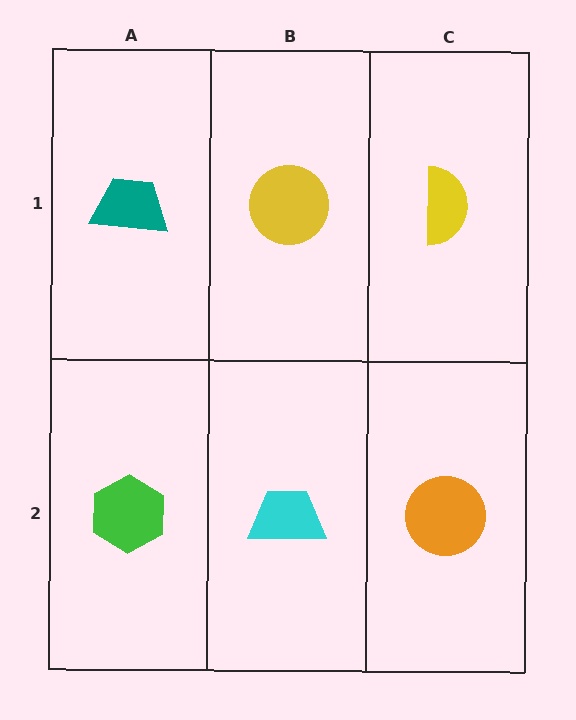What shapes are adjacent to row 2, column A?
A teal trapezoid (row 1, column A), a cyan trapezoid (row 2, column B).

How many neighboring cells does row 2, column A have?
2.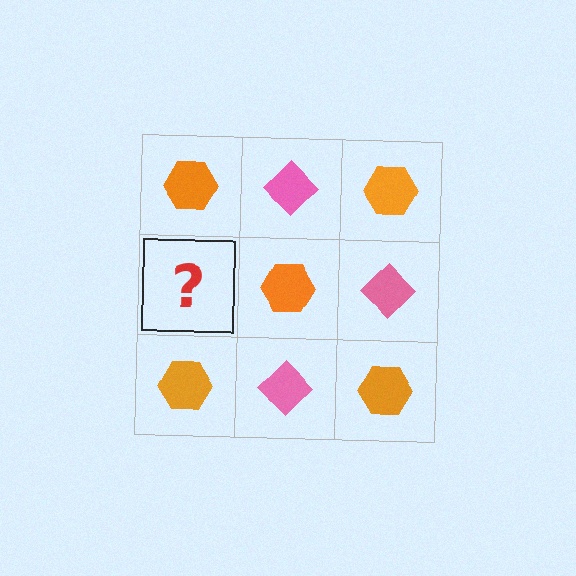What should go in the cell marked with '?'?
The missing cell should contain a pink diamond.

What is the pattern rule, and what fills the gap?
The rule is that it alternates orange hexagon and pink diamond in a checkerboard pattern. The gap should be filled with a pink diamond.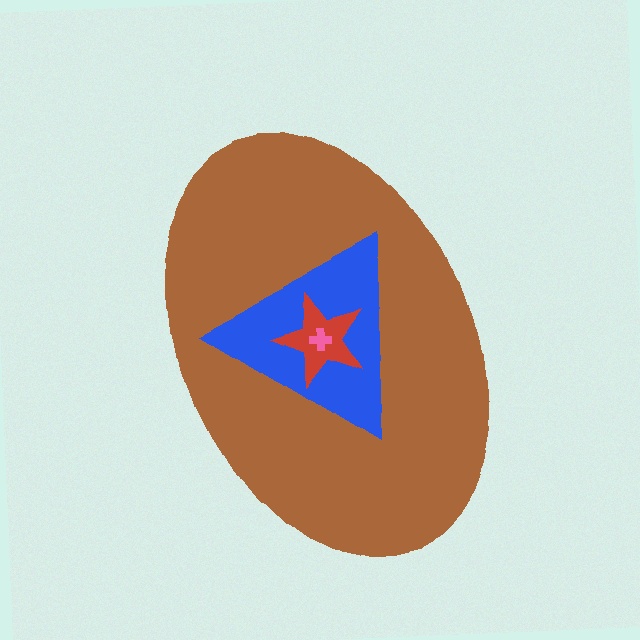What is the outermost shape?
The brown ellipse.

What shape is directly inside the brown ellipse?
The blue triangle.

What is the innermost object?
The pink cross.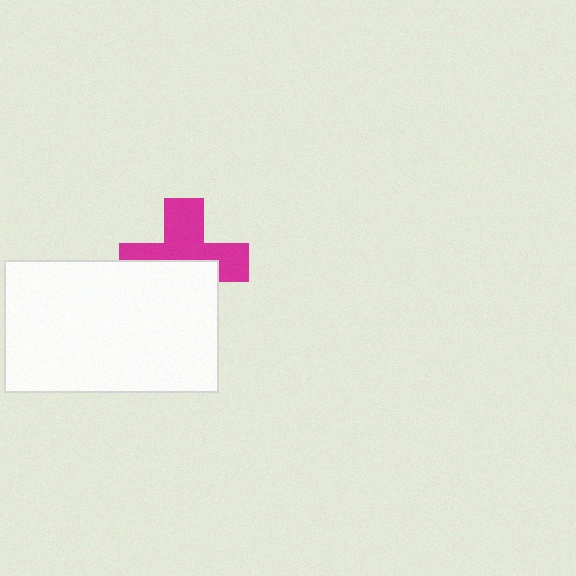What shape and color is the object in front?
The object in front is a white rectangle.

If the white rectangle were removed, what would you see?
You would see the complete magenta cross.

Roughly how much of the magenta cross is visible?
About half of it is visible (roughly 53%).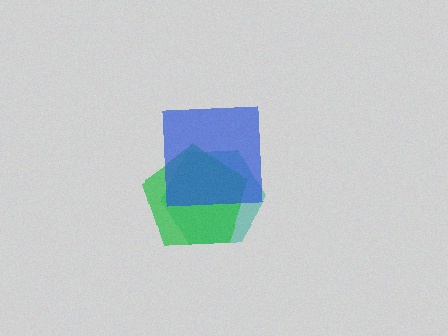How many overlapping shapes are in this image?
There are 3 overlapping shapes in the image.